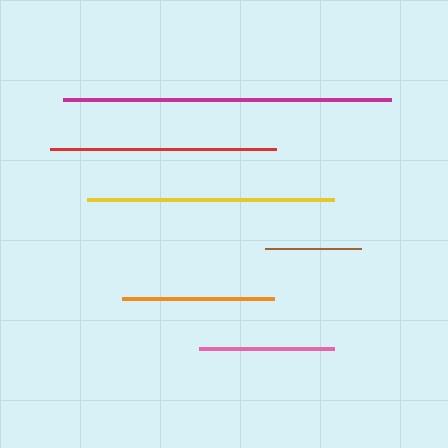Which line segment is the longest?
The magenta line is the longest at approximately 328 pixels.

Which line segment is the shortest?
The brown line is the shortest at approximately 97 pixels.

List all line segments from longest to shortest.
From longest to shortest: magenta, yellow, red, orange, pink, brown.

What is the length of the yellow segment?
The yellow segment is approximately 247 pixels long.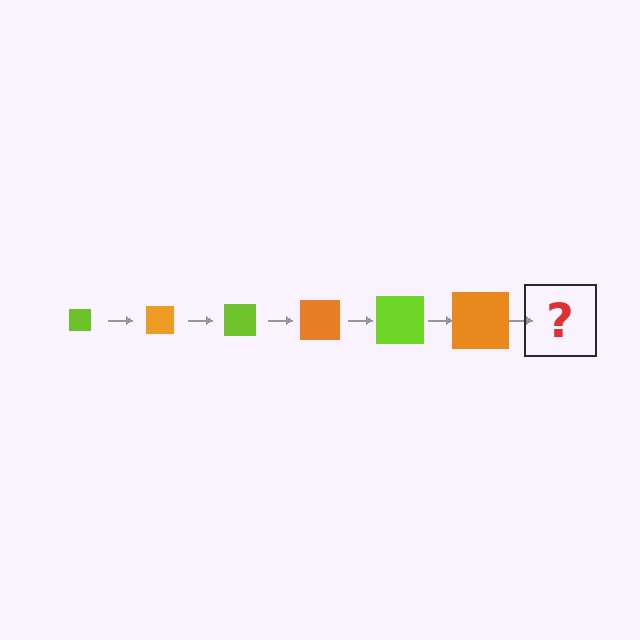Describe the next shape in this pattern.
It should be a lime square, larger than the previous one.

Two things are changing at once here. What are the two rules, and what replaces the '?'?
The two rules are that the square grows larger each step and the color cycles through lime and orange. The '?' should be a lime square, larger than the previous one.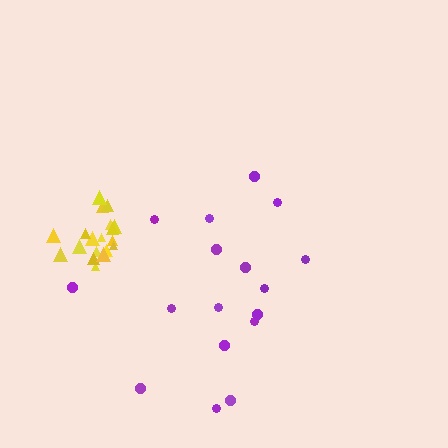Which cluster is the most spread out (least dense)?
Purple.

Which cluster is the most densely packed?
Yellow.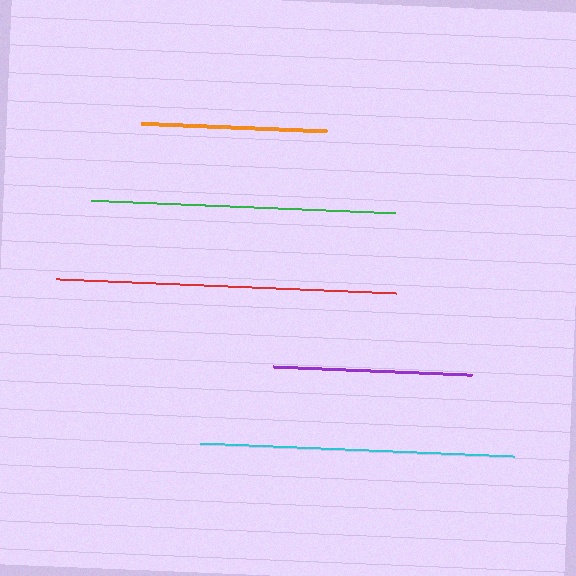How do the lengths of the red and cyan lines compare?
The red and cyan lines are approximately the same length.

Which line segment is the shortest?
The orange line is the shortest at approximately 186 pixels.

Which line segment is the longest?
The red line is the longest at approximately 340 pixels.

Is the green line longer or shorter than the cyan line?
The cyan line is longer than the green line.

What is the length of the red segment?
The red segment is approximately 340 pixels long.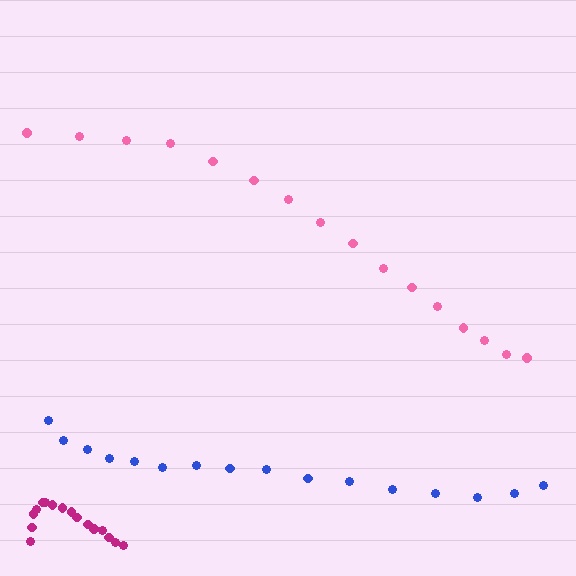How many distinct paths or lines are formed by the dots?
There are 3 distinct paths.